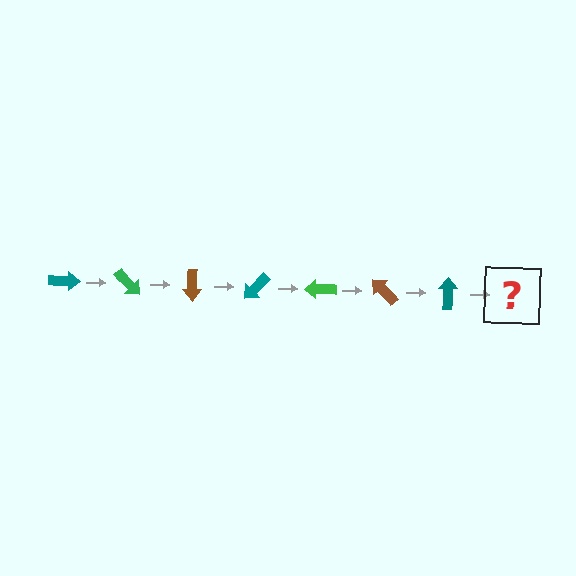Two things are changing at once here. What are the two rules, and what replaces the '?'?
The two rules are that it rotates 45 degrees each step and the color cycles through teal, green, and brown. The '?' should be a green arrow, rotated 315 degrees from the start.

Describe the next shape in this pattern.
It should be a green arrow, rotated 315 degrees from the start.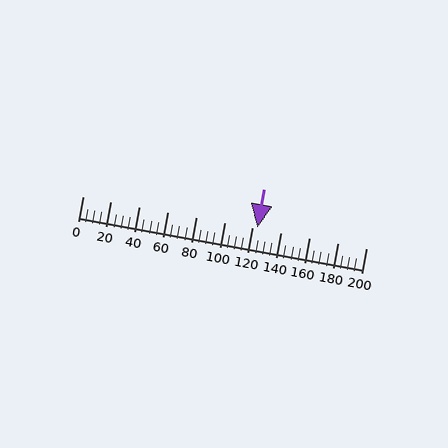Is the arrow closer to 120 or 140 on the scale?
The arrow is closer to 120.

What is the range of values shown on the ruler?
The ruler shows values from 0 to 200.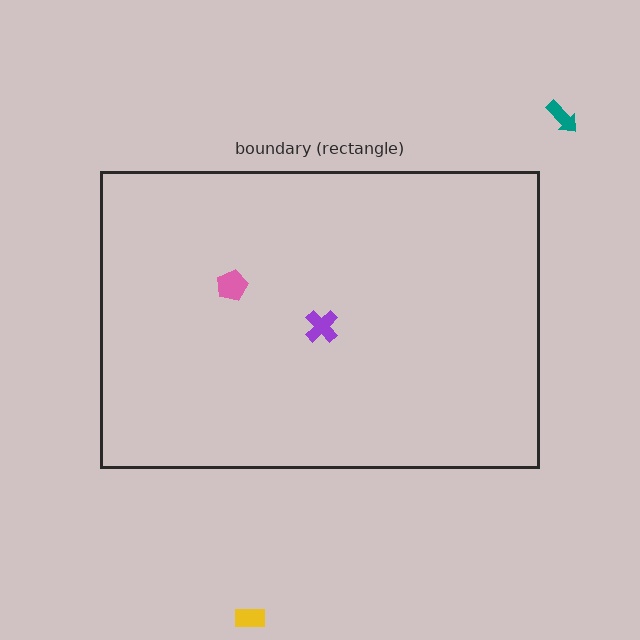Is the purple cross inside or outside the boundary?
Inside.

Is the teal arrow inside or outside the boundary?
Outside.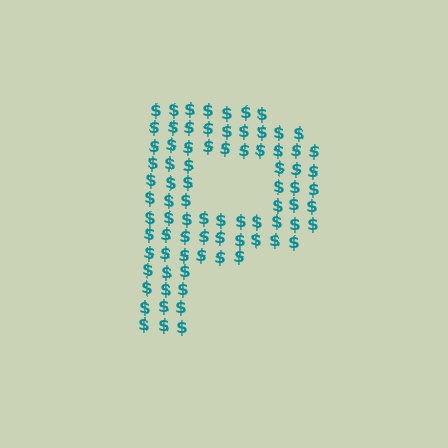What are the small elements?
The small elements are dollar signs.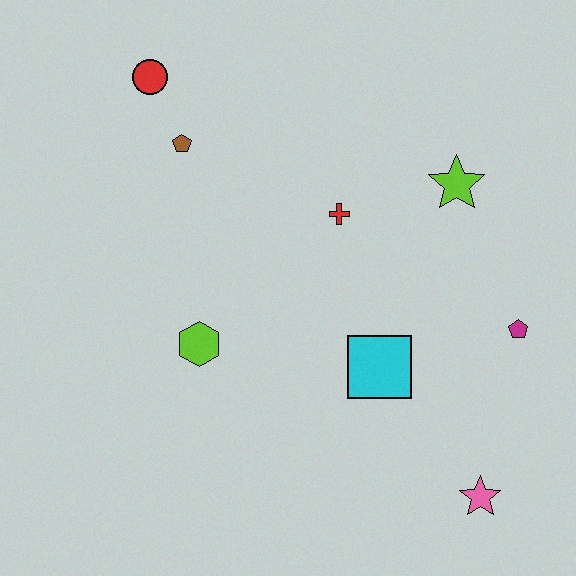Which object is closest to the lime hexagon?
The cyan square is closest to the lime hexagon.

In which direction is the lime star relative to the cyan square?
The lime star is above the cyan square.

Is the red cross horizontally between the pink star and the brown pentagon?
Yes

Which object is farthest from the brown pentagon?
The pink star is farthest from the brown pentagon.